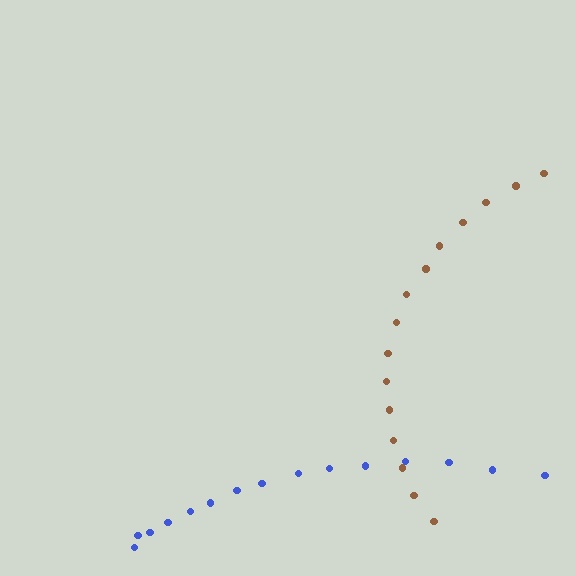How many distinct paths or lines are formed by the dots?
There are 2 distinct paths.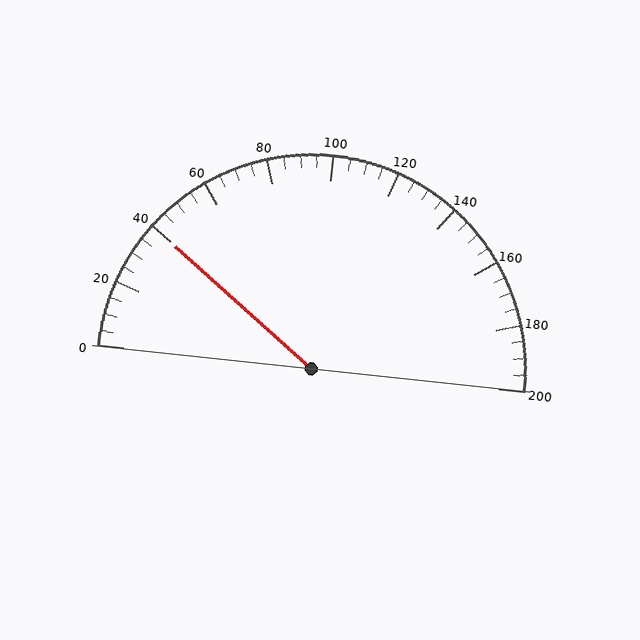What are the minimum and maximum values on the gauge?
The gauge ranges from 0 to 200.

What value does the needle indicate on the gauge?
The needle indicates approximately 40.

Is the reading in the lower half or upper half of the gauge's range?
The reading is in the lower half of the range (0 to 200).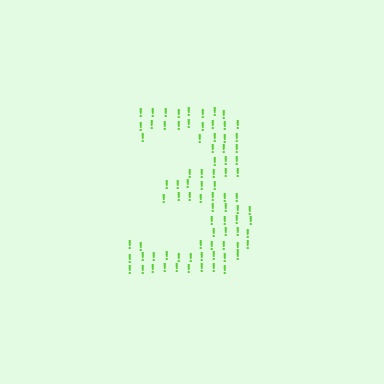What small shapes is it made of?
It is made of small exclamation marks.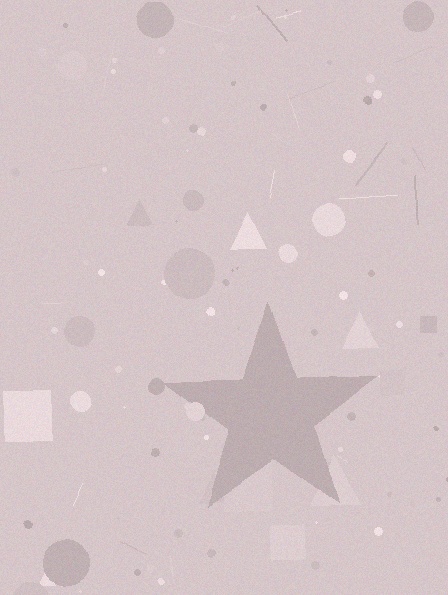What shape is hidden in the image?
A star is hidden in the image.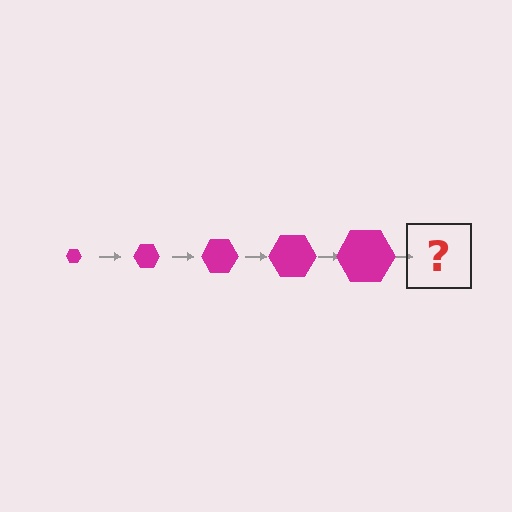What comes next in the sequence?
The next element should be a magenta hexagon, larger than the previous one.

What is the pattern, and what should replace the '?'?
The pattern is that the hexagon gets progressively larger each step. The '?' should be a magenta hexagon, larger than the previous one.